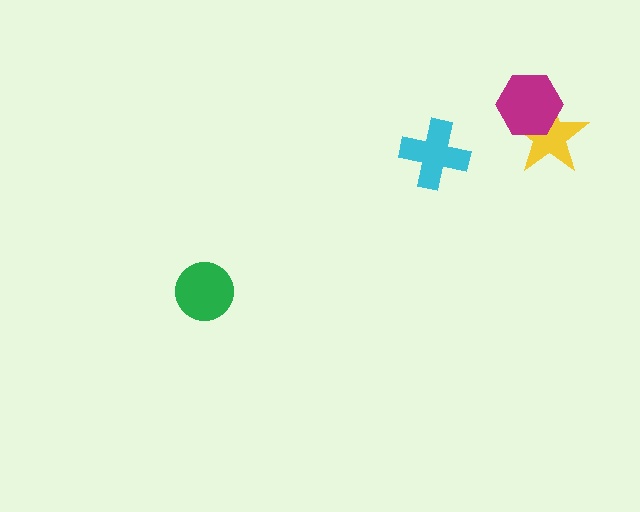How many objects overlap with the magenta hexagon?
1 object overlaps with the magenta hexagon.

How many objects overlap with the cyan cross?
0 objects overlap with the cyan cross.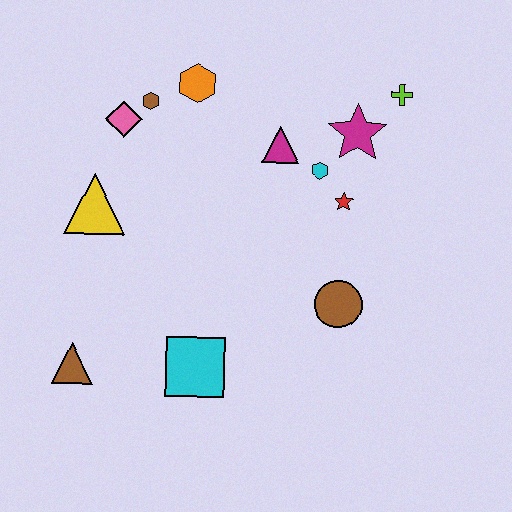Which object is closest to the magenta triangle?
The cyan hexagon is closest to the magenta triangle.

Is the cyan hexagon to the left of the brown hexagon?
No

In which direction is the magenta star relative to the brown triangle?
The magenta star is to the right of the brown triangle.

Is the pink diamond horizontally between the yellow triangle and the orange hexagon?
Yes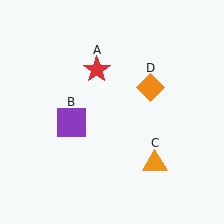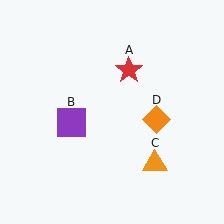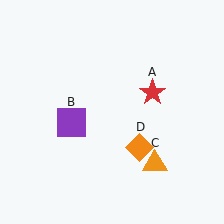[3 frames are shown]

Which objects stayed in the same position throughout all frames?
Purple square (object B) and orange triangle (object C) remained stationary.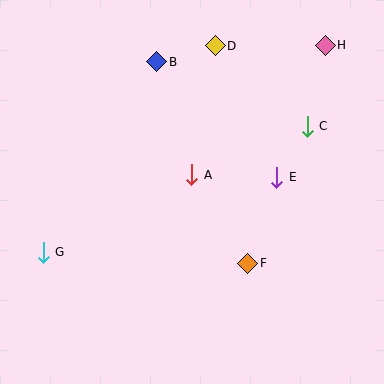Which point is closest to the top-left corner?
Point B is closest to the top-left corner.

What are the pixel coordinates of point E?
Point E is at (277, 177).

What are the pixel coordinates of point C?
Point C is at (307, 126).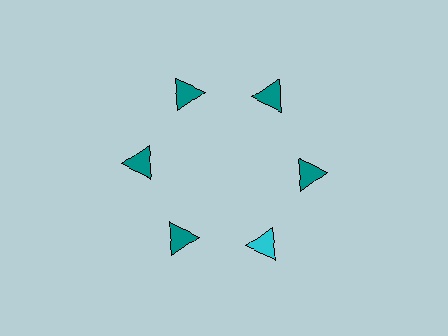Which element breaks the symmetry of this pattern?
The cyan triangle at roughly the 5 o'clock position breaks the symmetry. All other shapes are teal triangles.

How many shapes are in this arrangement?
There are 6 shapes arranged in a ring pattern.